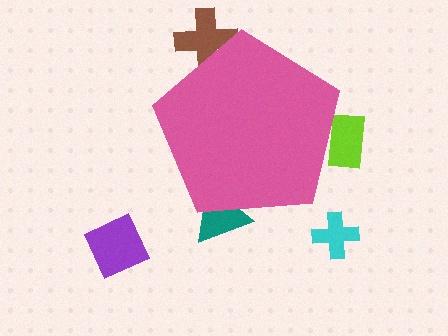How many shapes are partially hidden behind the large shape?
3 shapes are partially hidden.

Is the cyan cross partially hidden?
No, the cyan cross is fully visible.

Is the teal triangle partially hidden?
Yes, the teal triangle is partially hidden behind the pink pentagon.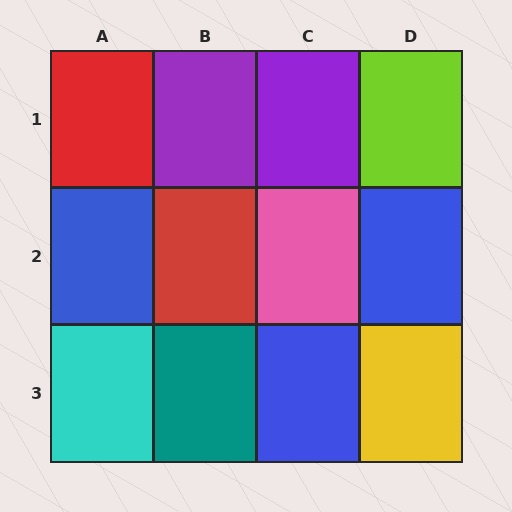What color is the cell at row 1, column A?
Red.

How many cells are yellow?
1 cell is yellow.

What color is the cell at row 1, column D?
Lime.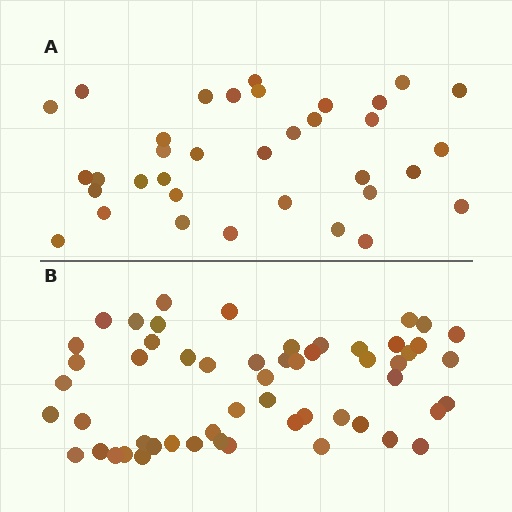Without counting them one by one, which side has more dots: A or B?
Region B (the bottom region) has more dots.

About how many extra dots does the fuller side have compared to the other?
Region B has approximately 20 more dots than region A.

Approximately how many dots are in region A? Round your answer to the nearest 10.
About 40 dots. (The exact count is 35, which rounds to 40.)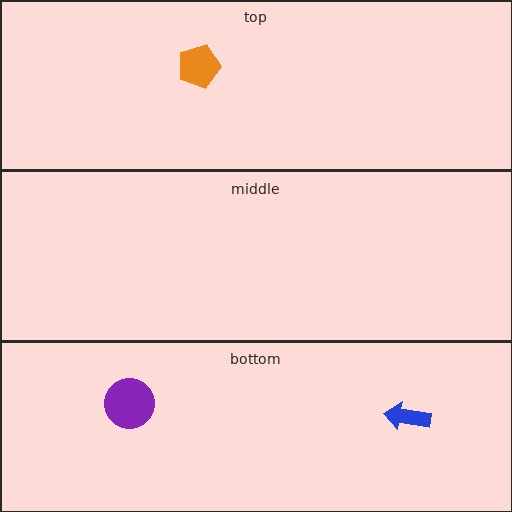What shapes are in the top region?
The orange pentagon.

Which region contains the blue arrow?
The bottom region.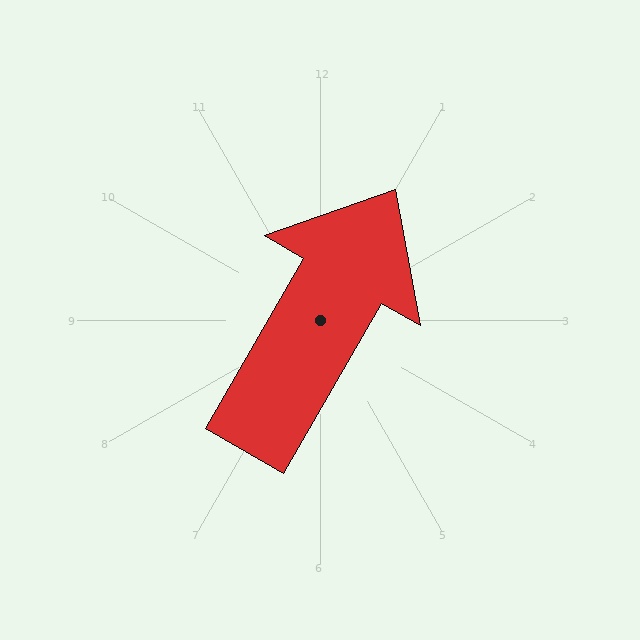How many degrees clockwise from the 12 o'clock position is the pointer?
Approximately 30 degrees.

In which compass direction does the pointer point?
Northeast.